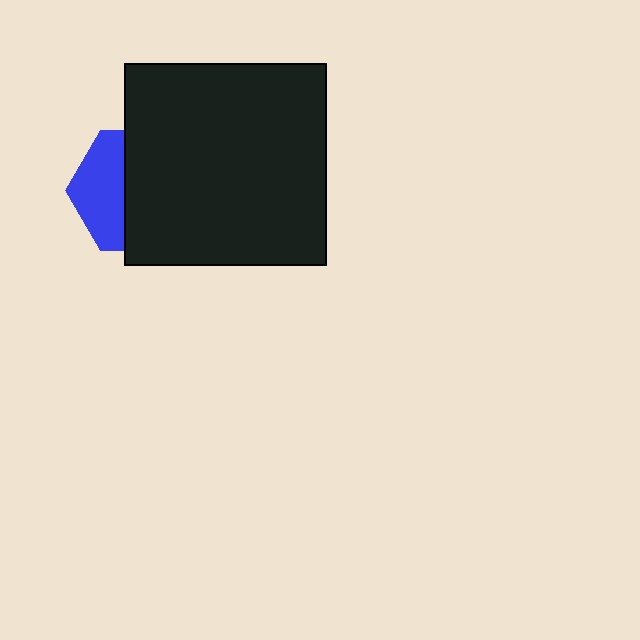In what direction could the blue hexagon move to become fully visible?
The blue hexagon could move left. That would shift it out from behind the black square entirely.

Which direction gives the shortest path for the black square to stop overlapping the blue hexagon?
Moving right gives the shortest separation.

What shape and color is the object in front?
The object in front is a black square.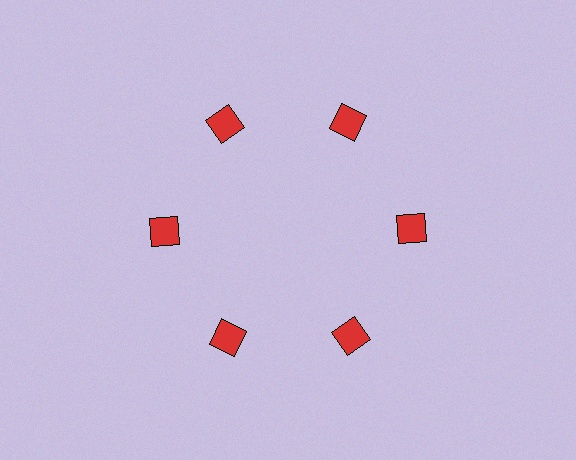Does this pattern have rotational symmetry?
Yes, this pattern has 6-fold rotational symmetry. It looks the same after rotating 60 degrees around the center.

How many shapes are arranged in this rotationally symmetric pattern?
There are 6 shapes, arranged in 6 groups of 1.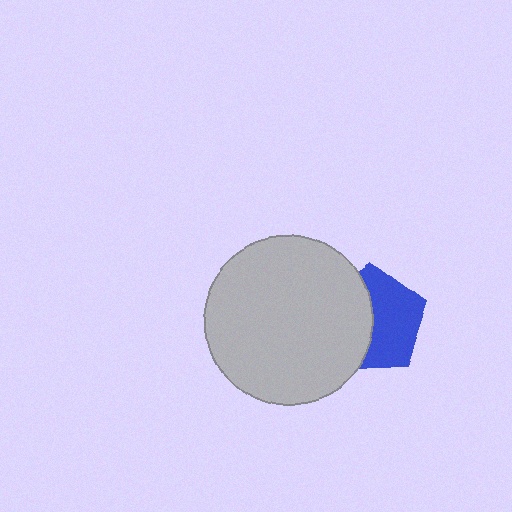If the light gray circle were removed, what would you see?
You would see the complete blue pentagon.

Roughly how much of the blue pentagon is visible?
About half of it is visible (roughly 55%).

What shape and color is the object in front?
The object in front is a light gray circle.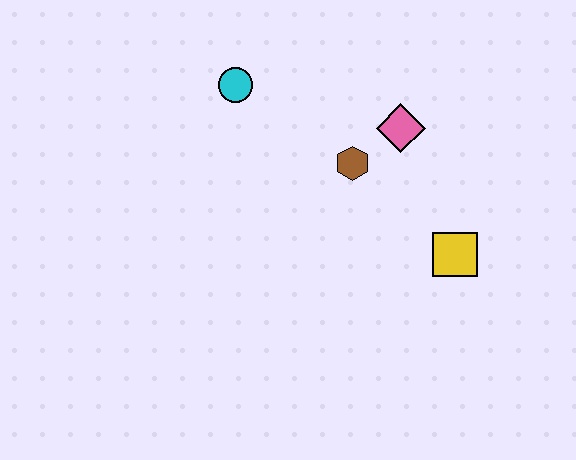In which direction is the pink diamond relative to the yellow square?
The pink diamond is above the yellow square.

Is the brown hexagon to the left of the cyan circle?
No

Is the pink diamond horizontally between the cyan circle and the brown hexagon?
No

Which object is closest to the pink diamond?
The brown hexagon is closest to the pink diamond.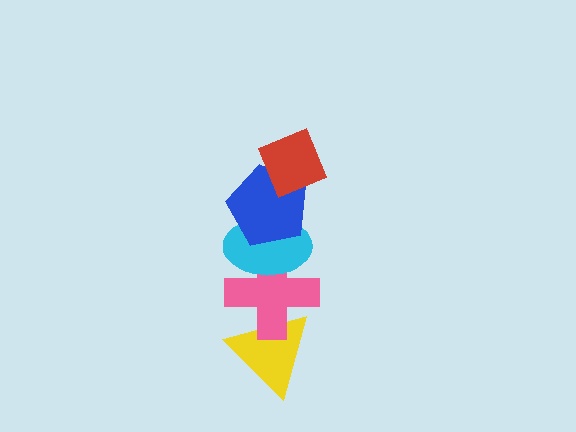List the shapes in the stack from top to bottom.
From top to bottom: the red diamond, the blue pentagon, the cyan ellipse, the pink cross, the yellow triangle.